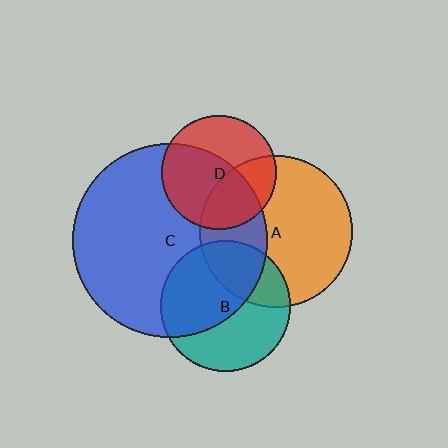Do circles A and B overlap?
Yes.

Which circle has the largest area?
Circle C (blue).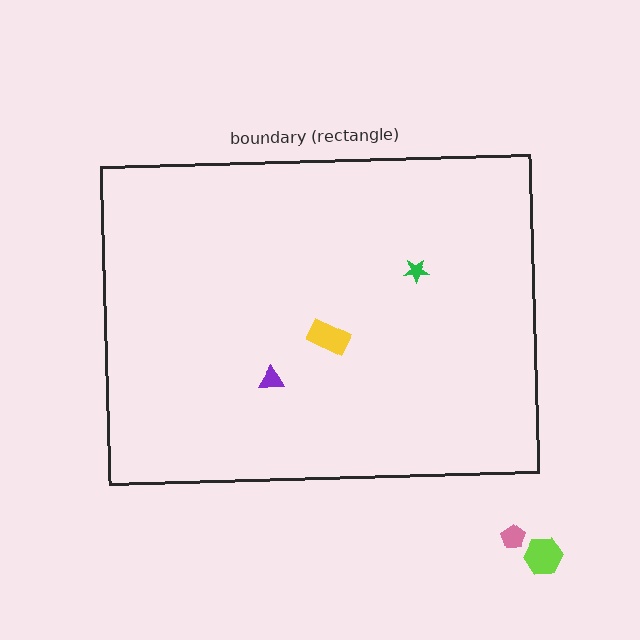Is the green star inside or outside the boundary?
Inside.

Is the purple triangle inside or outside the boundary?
Inside.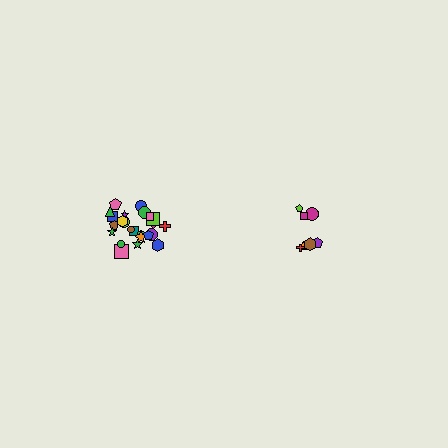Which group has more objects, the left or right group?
The left group.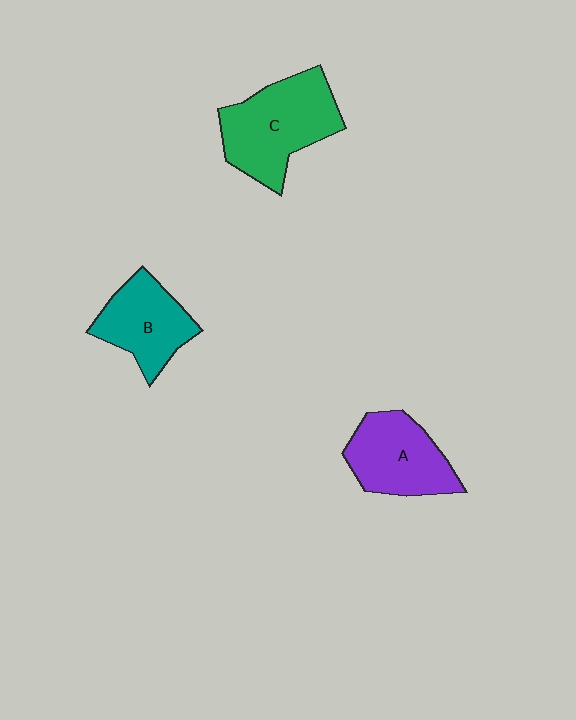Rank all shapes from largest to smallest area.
From largest to smallest: C (green), A (purple), B (teal).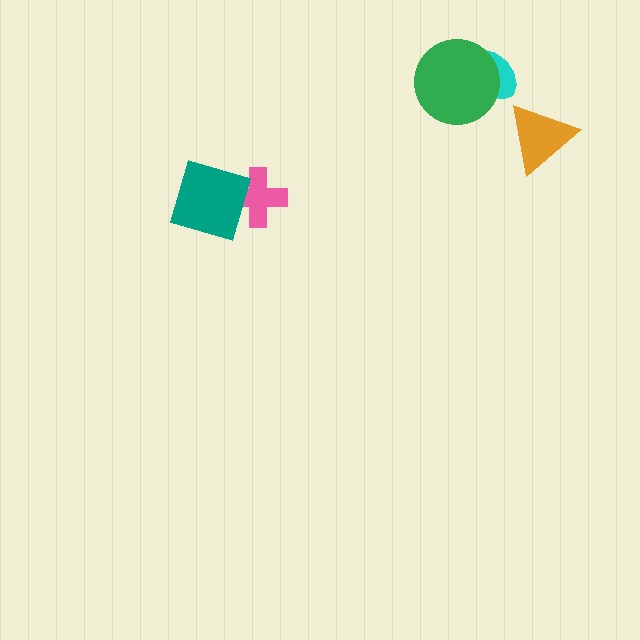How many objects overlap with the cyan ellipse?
1 object overlaps with the cyan ellipse.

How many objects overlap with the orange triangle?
0 objects overlap with the orange triangle.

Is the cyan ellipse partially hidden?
Yes, it is partially covered by another shape.